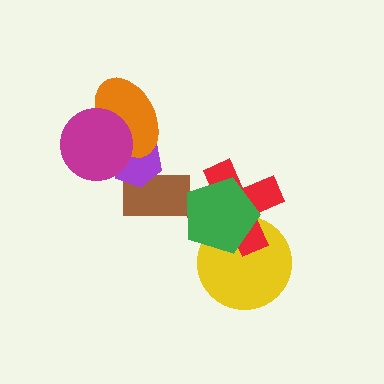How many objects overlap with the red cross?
2 objects overlap with the red cross.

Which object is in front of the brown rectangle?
The purple hexagon is in front of the brown rectangle.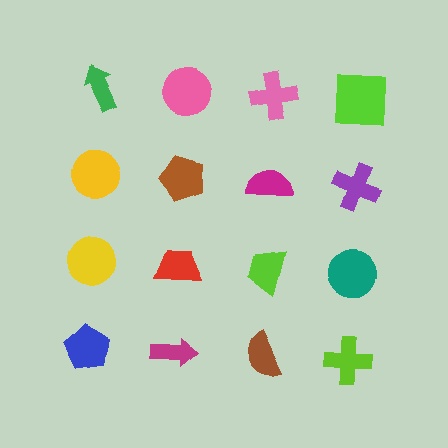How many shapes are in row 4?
4 shapes.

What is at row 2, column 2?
A brown pentagon.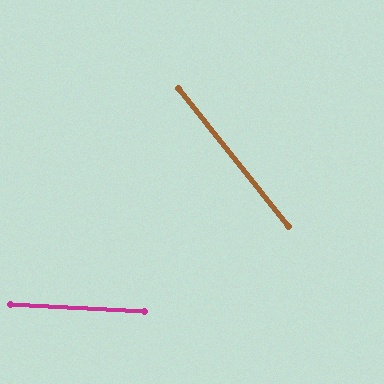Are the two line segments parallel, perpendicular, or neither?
Neither parallel nor perpendicular — they differ by about 49°.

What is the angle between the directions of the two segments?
Approximately 49 degrees.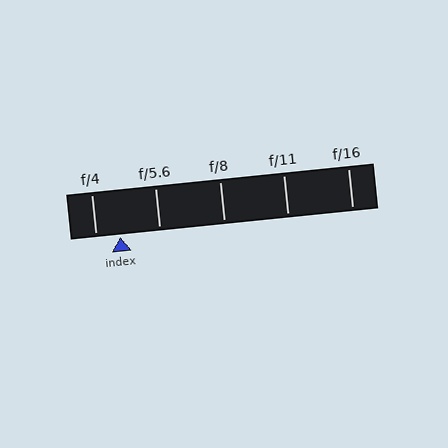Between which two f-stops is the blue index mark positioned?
The index mark is between f/4 and f/5.6.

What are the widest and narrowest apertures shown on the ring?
The widest aperture shown is f/4 and the narrowest is f/16.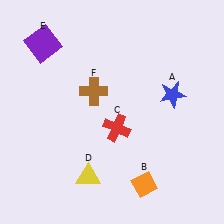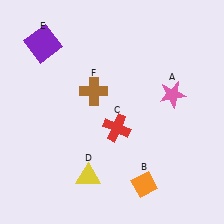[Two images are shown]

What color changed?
The star (A) changed from blue in Image 1 to pink in Image 2.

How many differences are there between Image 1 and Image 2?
There is 1 difference between the two images.